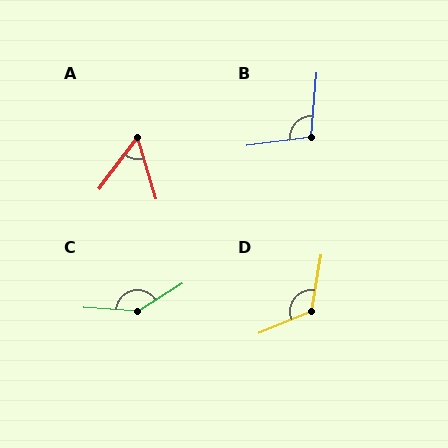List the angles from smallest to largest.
A (54°), B (103°), D (122°), C (144°).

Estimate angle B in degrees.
Approximately 103 degrees.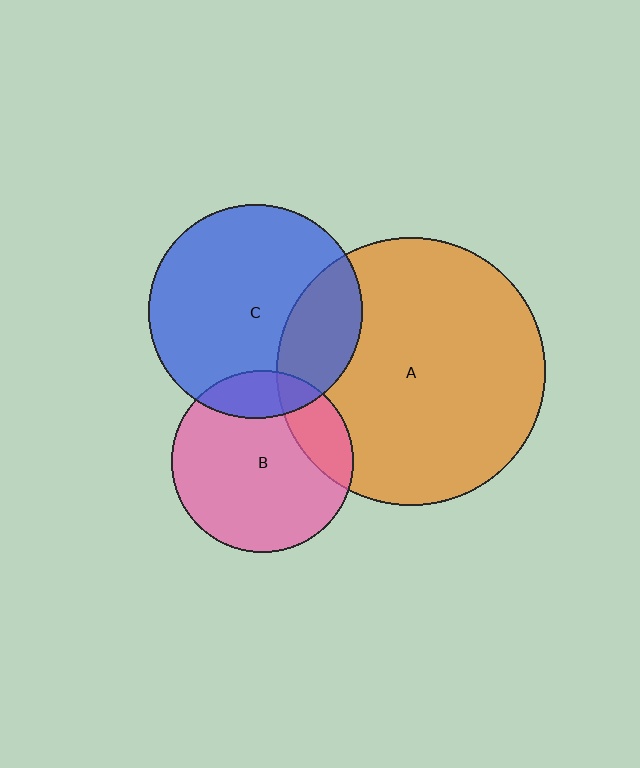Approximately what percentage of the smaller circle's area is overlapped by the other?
Approximately 25%.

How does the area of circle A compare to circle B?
Approximately 2.2 times.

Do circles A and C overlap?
Yes.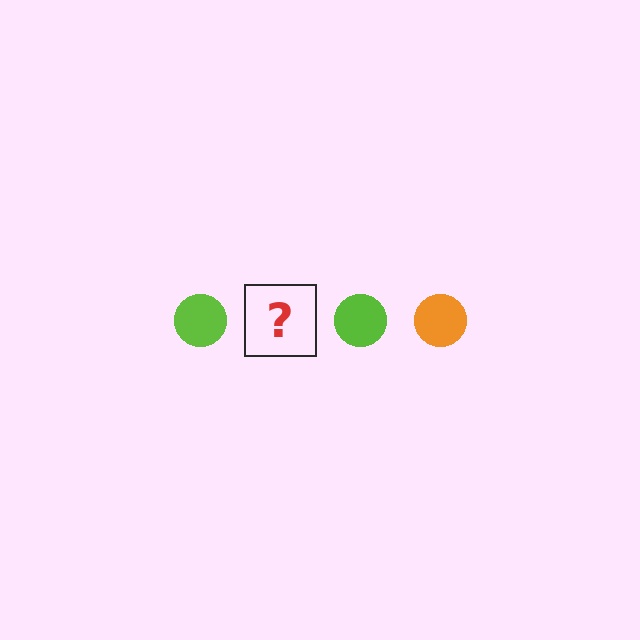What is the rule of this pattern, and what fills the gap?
The rule is that the pattern cycles through lime, orange circles. The gap should be filled with an orange circle.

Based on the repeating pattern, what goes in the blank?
The blank should be an orange circle.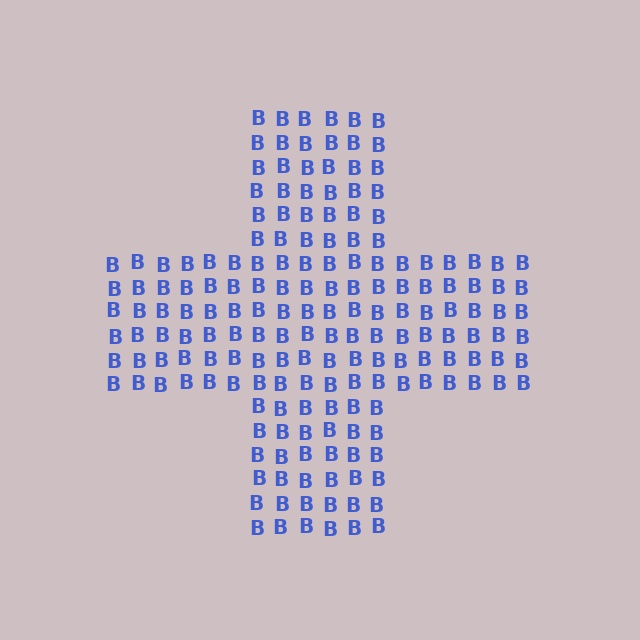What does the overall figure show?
The overall figure shows a cross.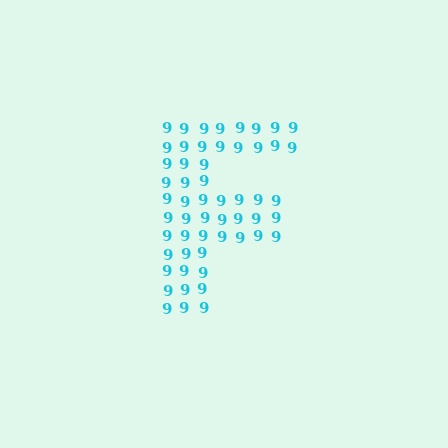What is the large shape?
The large shape is the letter F.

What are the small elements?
The small elements are digit 9's.